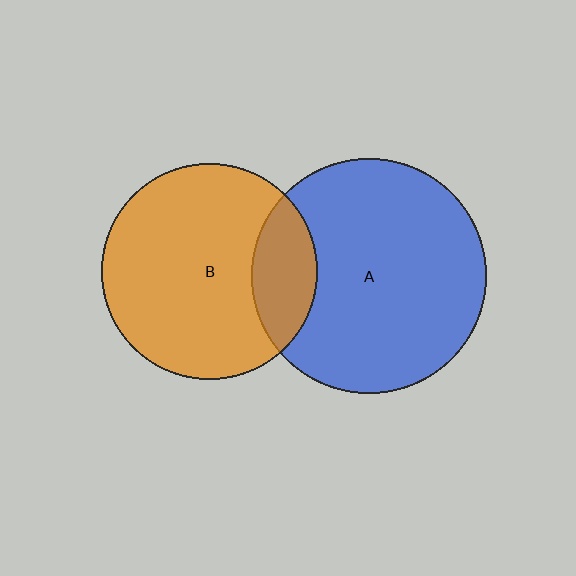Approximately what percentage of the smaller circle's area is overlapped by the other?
Approximately 20%.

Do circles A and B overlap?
Yes.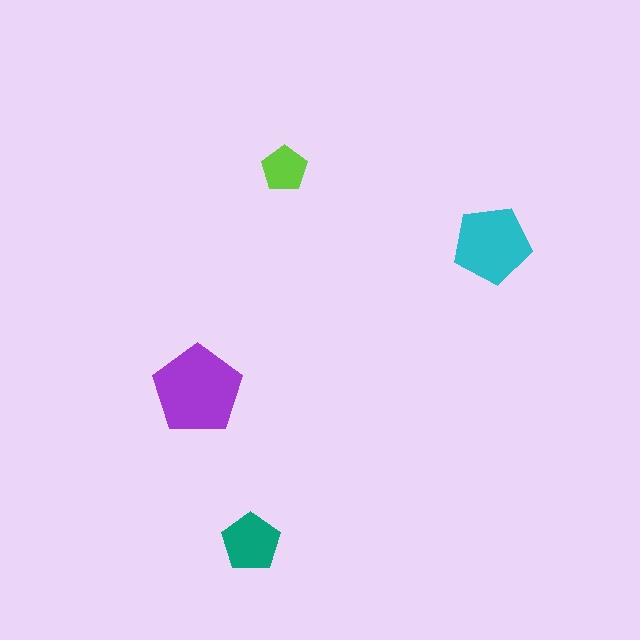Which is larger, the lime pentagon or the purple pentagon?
The purple one.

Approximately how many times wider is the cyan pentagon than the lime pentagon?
About 1.5 times wider.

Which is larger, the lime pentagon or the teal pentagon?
The teal one.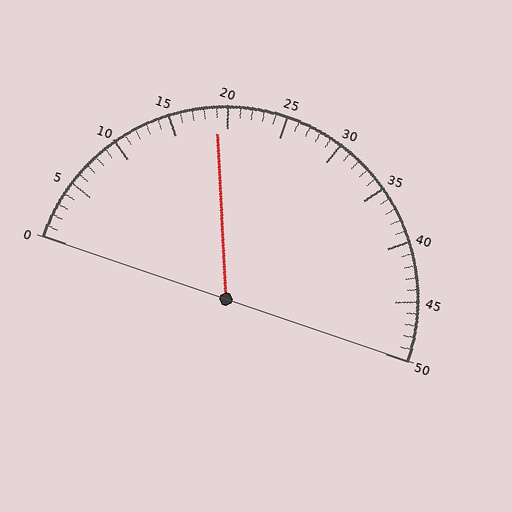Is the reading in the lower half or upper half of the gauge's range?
The reading is in the lower half of the range (0 to 50).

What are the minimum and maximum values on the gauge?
The gauge ranges from 0 to 50.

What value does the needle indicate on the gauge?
The needle indicates approximately 19.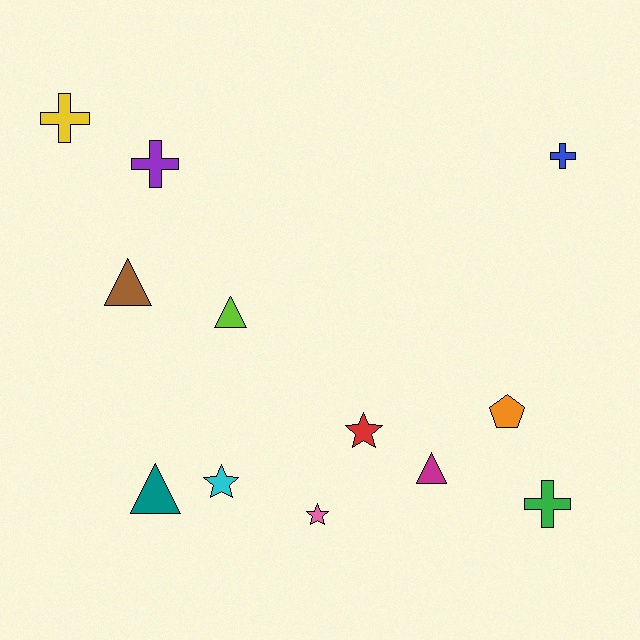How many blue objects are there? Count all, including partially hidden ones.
There is 1 blue object.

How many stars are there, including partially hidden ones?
There are 3 stars.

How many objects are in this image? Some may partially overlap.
There are 12 objects.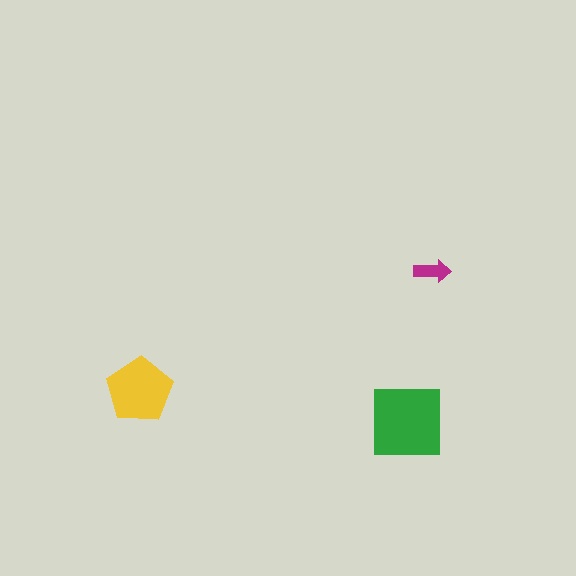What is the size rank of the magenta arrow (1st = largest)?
3rd.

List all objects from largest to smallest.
The green square, the yellow pentagon, the magenta arrow.